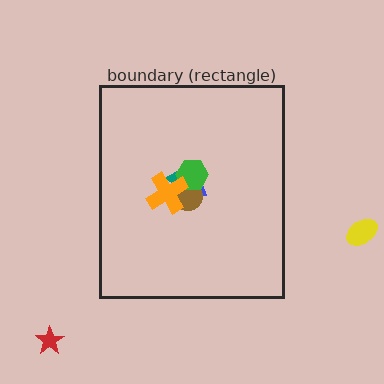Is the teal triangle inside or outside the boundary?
Inside.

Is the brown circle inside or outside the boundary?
Inside.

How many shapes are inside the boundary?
5 inside, 2 outside.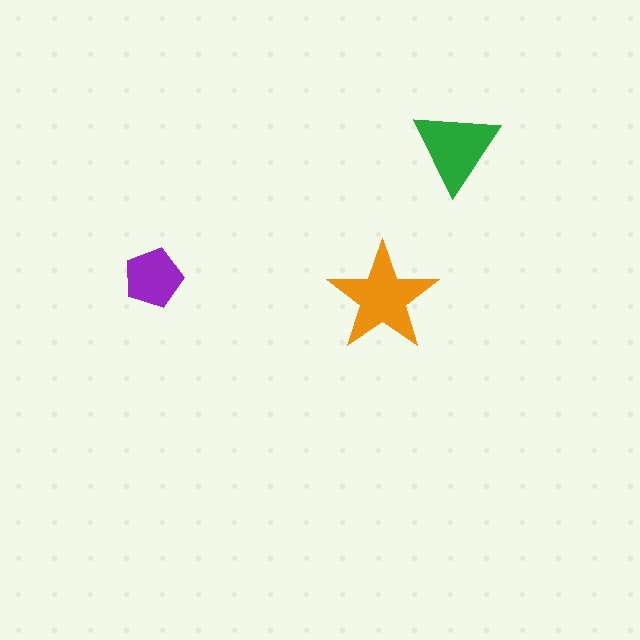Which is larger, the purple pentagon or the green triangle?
The green triangle.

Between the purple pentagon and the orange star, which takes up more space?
The orange star.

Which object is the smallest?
The purple pentagon.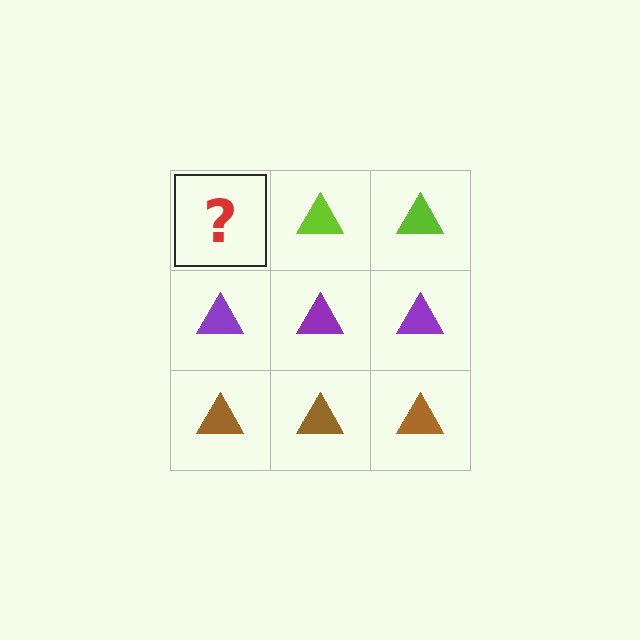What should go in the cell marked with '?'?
The missing cell should contain a lime triangle.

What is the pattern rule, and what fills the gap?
The rule is that each row has a consistent color. The gap should be filled with a lime triangle.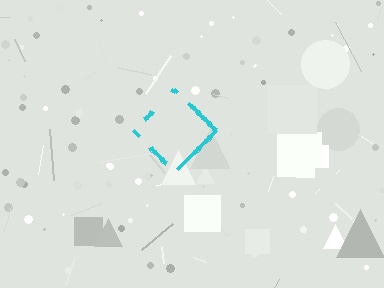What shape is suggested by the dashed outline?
The dashed outline suggests a diamond.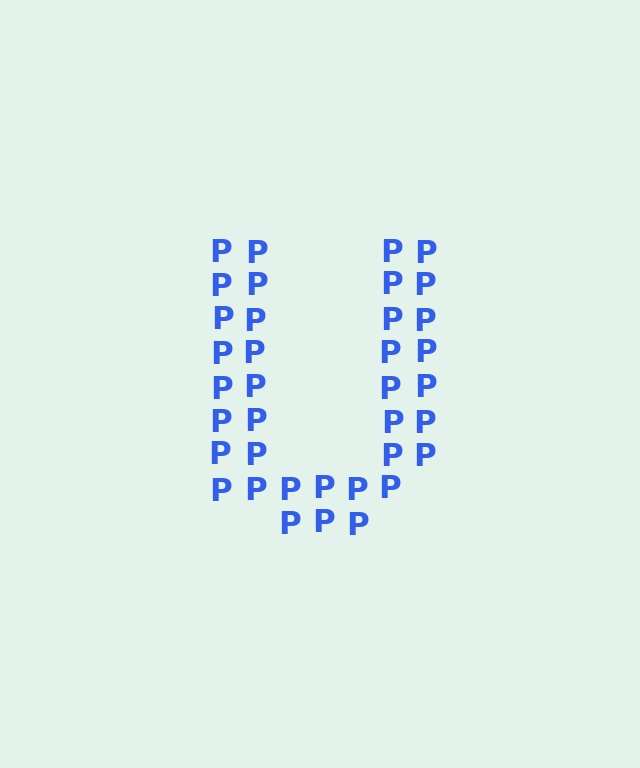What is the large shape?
The large shape is the letter U.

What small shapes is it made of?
It is made of small letter P's.